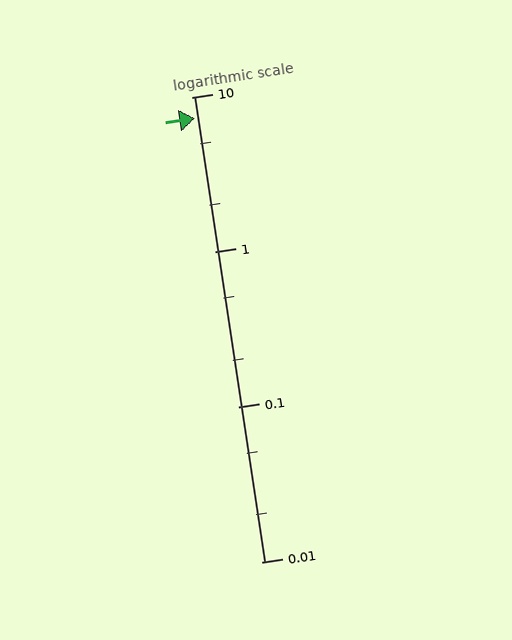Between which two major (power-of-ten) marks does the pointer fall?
The pointer is between 1 and 10.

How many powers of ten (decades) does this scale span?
The scale spans 3 decades, from 0.01 to 10.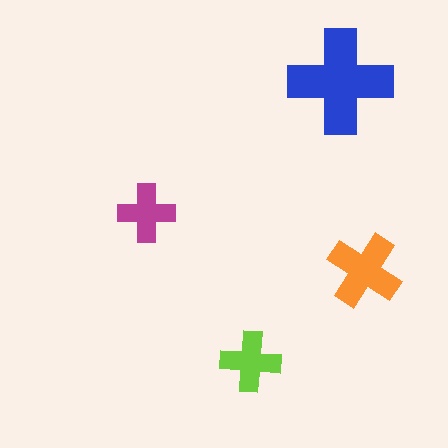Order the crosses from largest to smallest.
the blue one, the orange one, the lime one, the magenta one.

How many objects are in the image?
There are 4 objects in the image.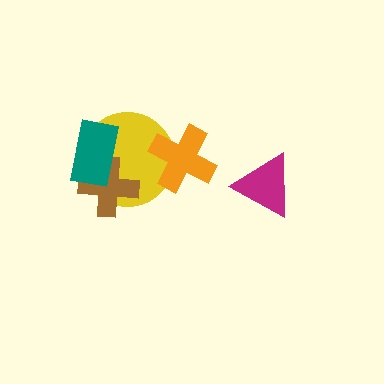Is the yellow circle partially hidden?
Yes, it is partially covered by another shape.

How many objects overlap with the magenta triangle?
0 objects overlap with the magenta triangle.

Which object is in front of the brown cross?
The teal rectangle is in front of the brown cross.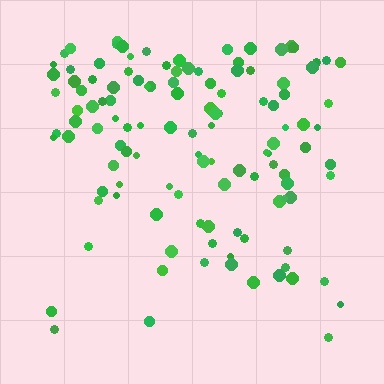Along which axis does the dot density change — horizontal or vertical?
Vertical.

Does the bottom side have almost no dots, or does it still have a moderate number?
Still a moderate number, just noticeably fewer than the top.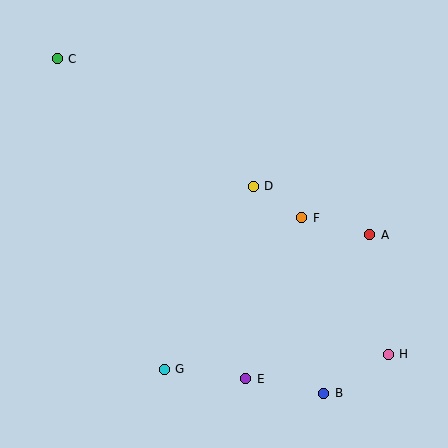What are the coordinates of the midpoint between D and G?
The midpoint between D and G is at (209, 278).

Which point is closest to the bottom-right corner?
Point H is closest to the bottom-right corner.